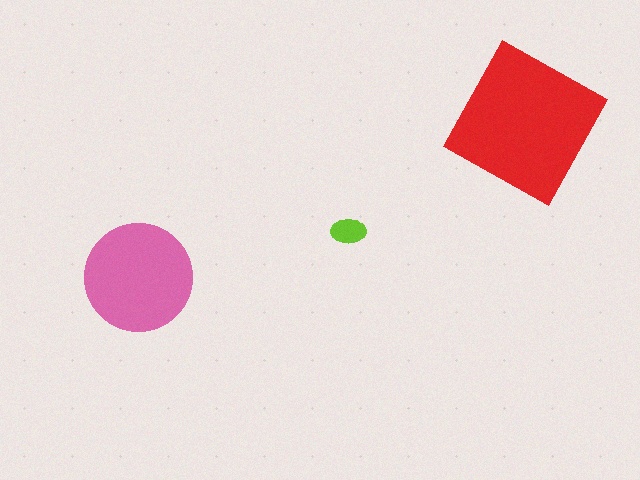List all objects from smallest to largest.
The lime ellipse, the pink circle, the red square.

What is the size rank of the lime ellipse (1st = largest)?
3rd.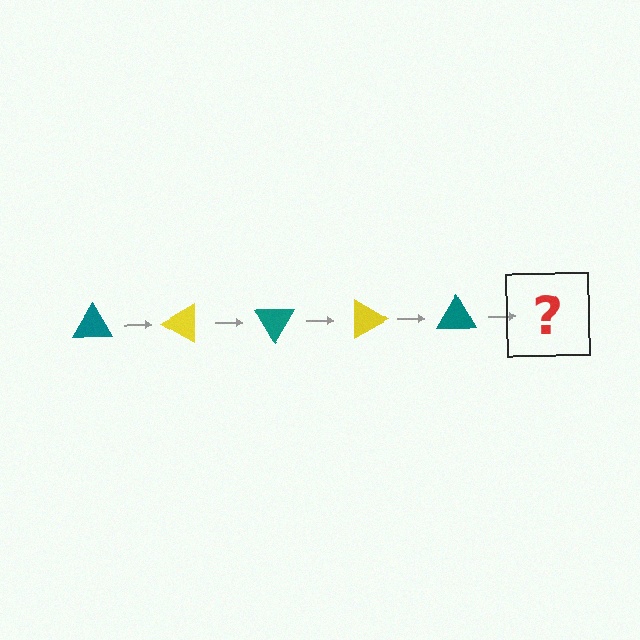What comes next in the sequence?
The next element should be a yellow triangle, rotated 150 degrees from the start.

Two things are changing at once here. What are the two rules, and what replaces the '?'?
The two rules are that it rotates 30 degrees each step and the color cycles through teal and yellow. The '?' should be a yellow triangle, rotated 150 degrees from the start.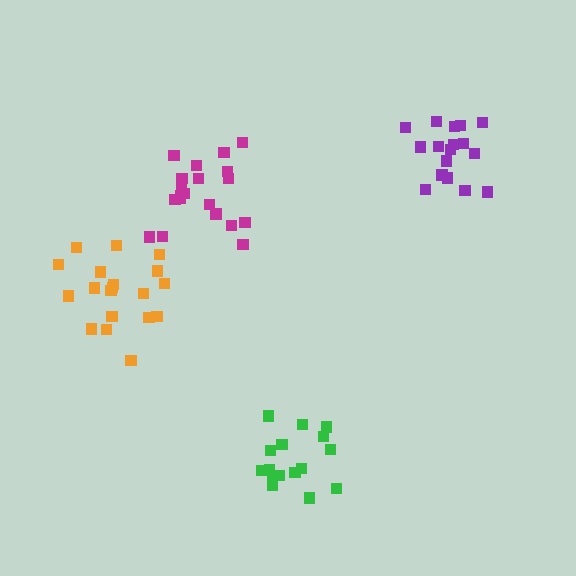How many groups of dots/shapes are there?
There are 4 groups.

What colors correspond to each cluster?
The clusters are colored: orange, magenta, purple, green.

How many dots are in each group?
Group 1: 19 dots, Group 2: 20 dots, Group 3: 18 dots, Group 4: 16 dots (73 total).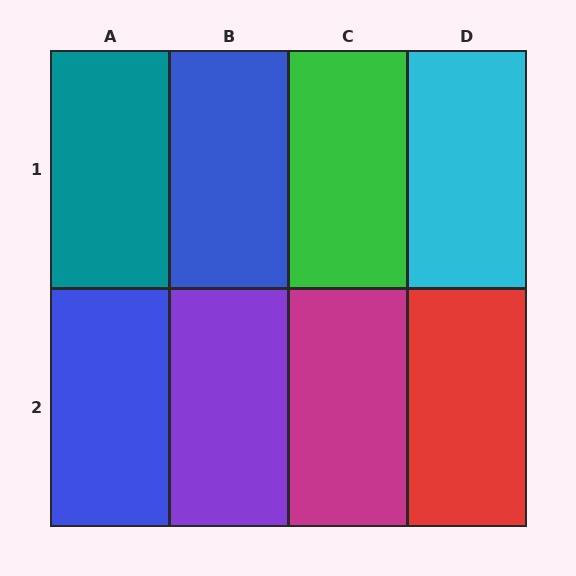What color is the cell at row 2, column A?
Blue.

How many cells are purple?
1 cell is purple.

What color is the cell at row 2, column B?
Purple.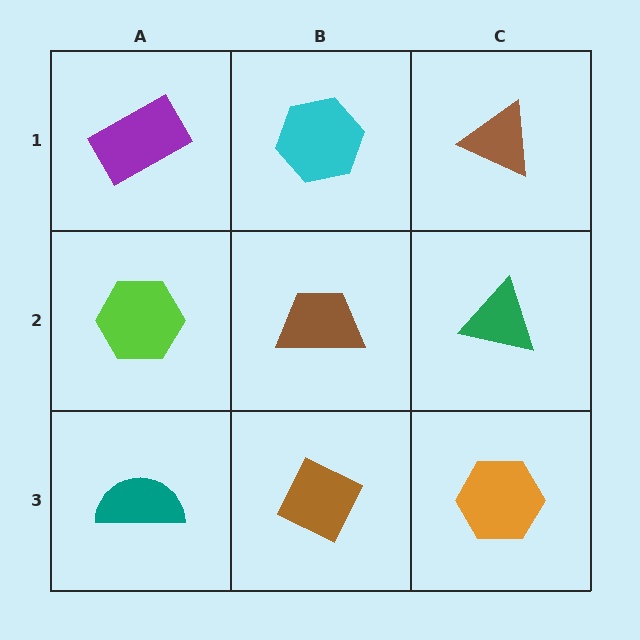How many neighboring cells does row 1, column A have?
2.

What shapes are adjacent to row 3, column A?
A lime hexagon (row 2, column A), a brown diamond (row 3, column B).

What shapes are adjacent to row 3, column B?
A brown trapezoid (row 2, column B), a teal semicircle (row 3, column A), an orange hexagon (row 3, column C).